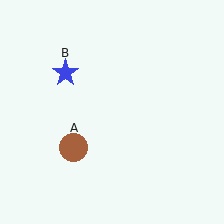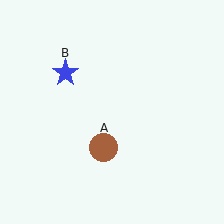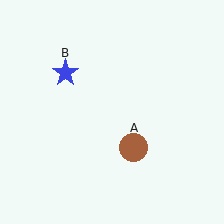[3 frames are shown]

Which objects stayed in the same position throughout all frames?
Blue star (object B) remained stationary.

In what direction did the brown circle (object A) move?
The brown circle (object A) moved right.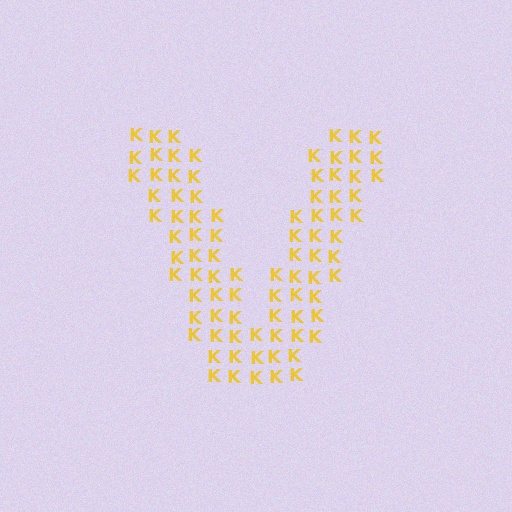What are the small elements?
The small elements are letter K's.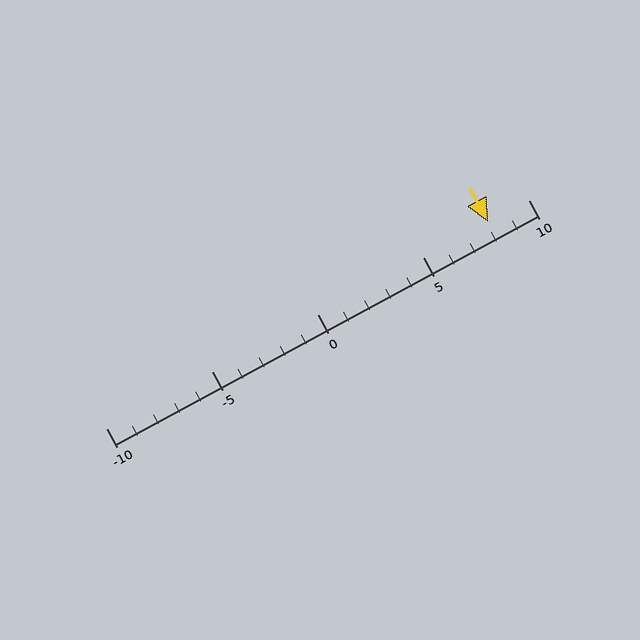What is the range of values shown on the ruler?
The ruler shows values from -10 to 10.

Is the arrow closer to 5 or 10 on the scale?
The arrow is closer to 10.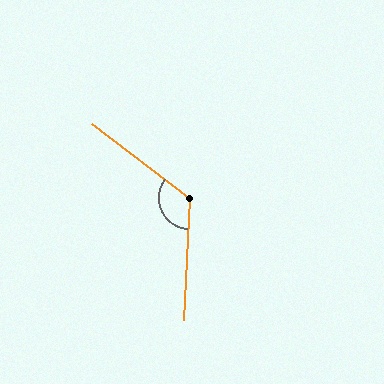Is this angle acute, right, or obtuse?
It is obtuse.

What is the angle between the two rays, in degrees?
Approximately 124 degrees.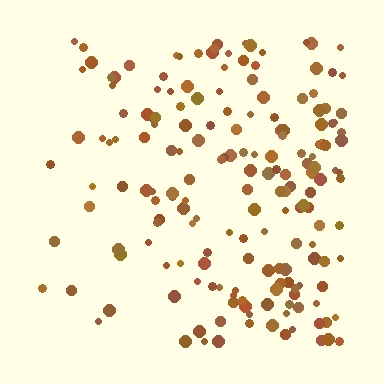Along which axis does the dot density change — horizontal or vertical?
Horizontal.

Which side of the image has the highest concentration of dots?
The right.